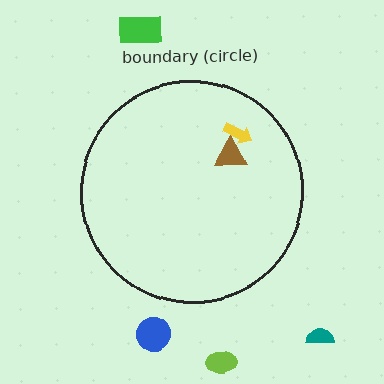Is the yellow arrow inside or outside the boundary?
Inside.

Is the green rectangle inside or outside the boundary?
Outside.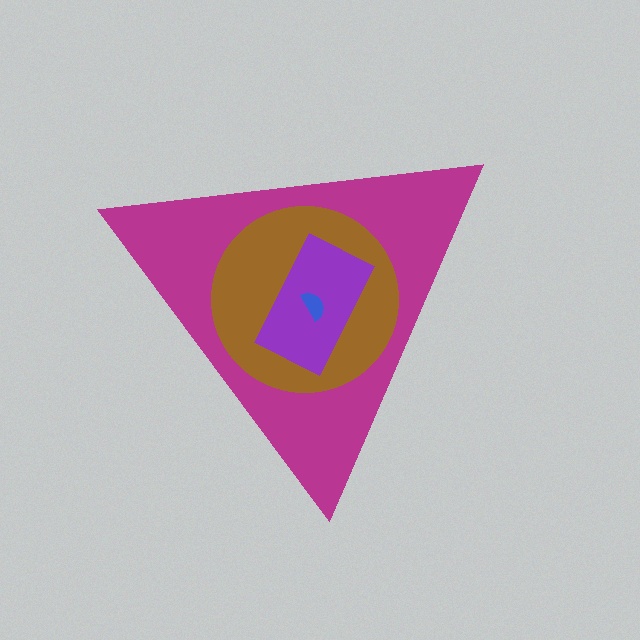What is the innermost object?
The blue semicircle.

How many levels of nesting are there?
4.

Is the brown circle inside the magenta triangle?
Yes.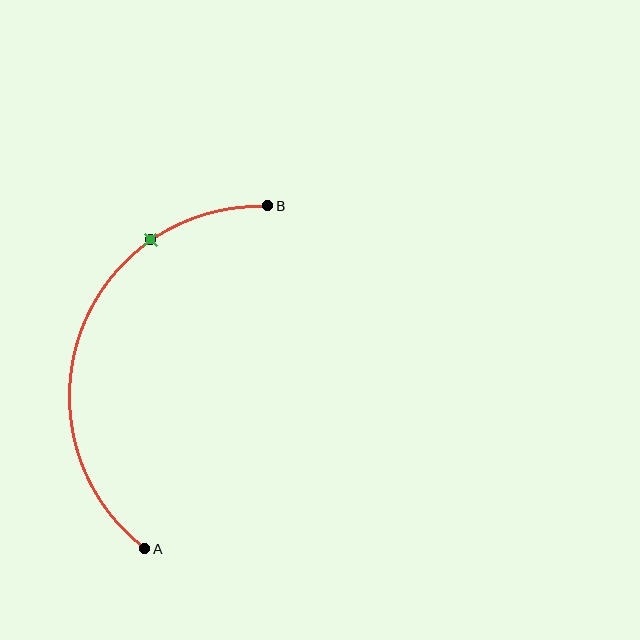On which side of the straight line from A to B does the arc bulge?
The arc bulges to the left of the straight line connecting A and B.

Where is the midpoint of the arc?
The arc midpoint is the point on the curve farthest from the straight line joining A and B. It sits to the left of that line.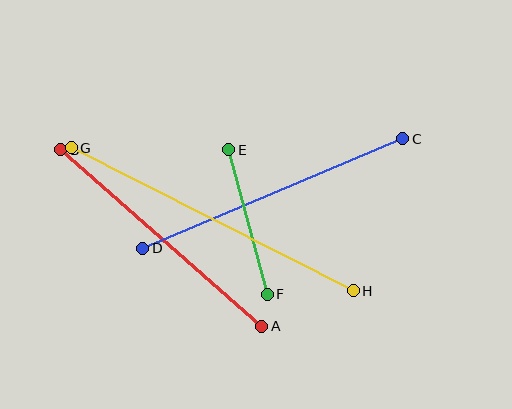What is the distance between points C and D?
The distance is approximately 282 pixels.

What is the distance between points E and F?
The distance is approximately 150 pixels.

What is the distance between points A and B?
The distance is approximately 267 pixels.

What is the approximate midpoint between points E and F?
The midpoint is at approximately (248, 222) pixels.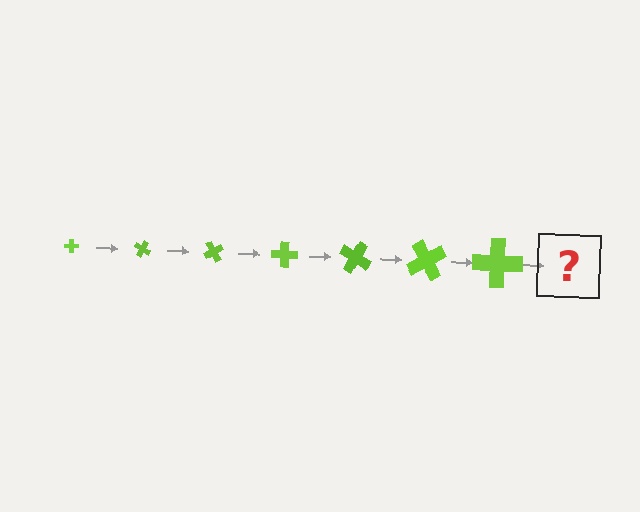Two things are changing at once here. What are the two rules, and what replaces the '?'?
The two rules are that the cross grows larger each step and it rotates 30 degrees each step. The '?' should be a cross, larger than the previous one and rotated 210 degrees from the start.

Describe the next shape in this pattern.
It should be a cross, larger than the previous one and rotated 210 degrees from the start.